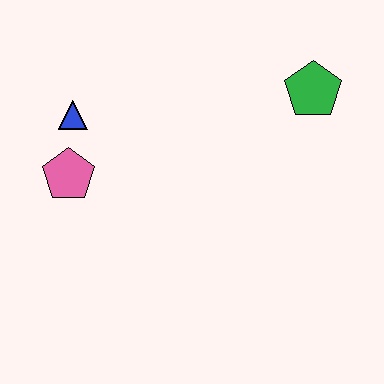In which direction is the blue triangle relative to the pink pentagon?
The blue triangle is above the pink pentagon.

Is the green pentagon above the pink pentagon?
Yes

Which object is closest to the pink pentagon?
The blue triangle is closest to the pink pentagon.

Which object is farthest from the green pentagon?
The pink pentagon is farthest from the green pentagon.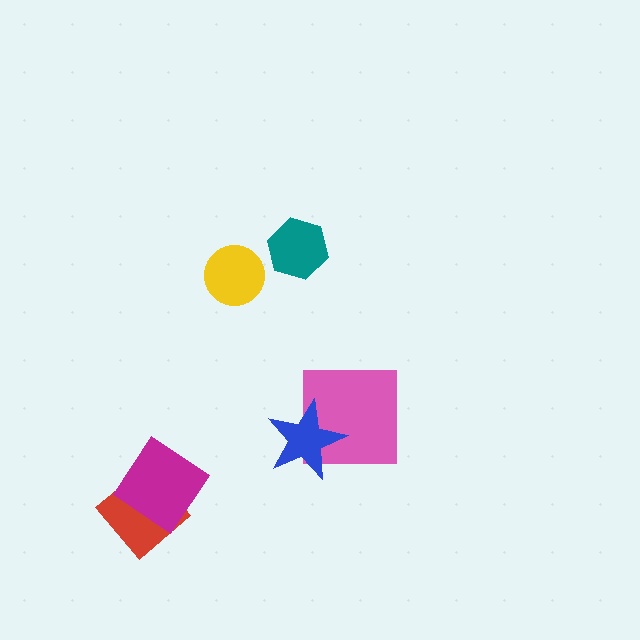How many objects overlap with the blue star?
1 object overlaps with the blue star.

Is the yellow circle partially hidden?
No, no other shape covers it.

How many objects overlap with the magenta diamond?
1 object overlaps with the magenta diamond.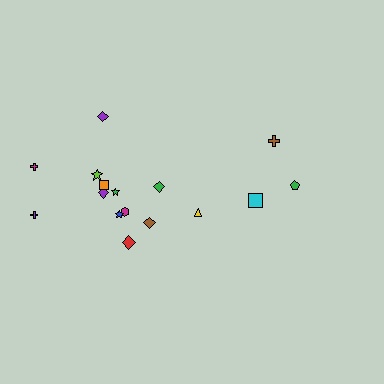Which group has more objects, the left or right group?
The left group.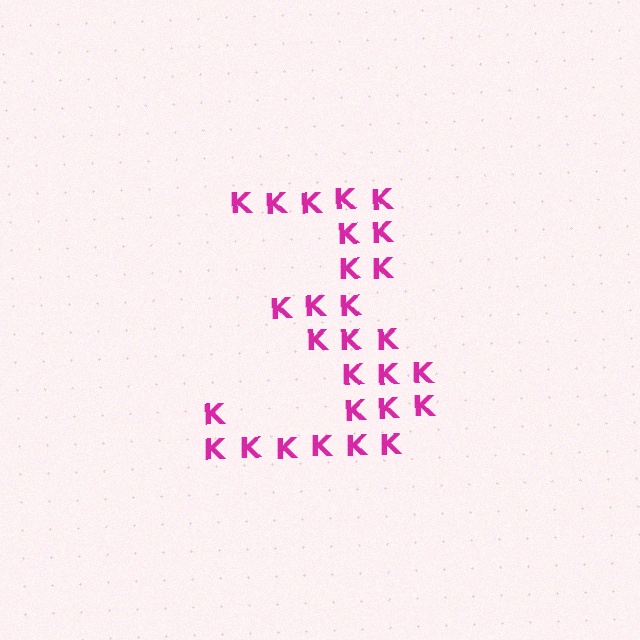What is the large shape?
The large shape is the digit 3.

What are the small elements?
The small elements are letter K's.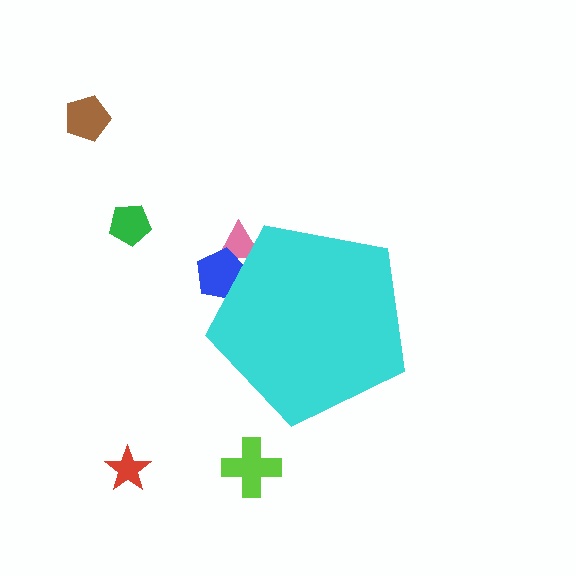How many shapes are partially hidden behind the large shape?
2 shapes are partially hidden.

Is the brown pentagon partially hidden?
No, the brown pentagon is fully visible.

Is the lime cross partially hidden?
No, the lime cross is fully visible.